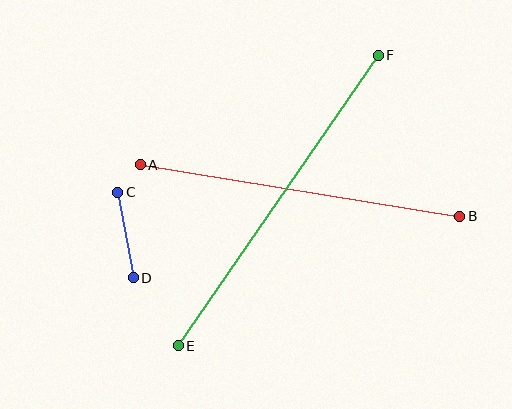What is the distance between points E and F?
The distance is approximately 352 pixels.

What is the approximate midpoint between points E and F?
The midpoint is at approximately (278, 200) pixels.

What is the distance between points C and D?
The distance is approximately 87 pixels.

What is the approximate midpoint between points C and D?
The midpoint is at approximately (126, 235) pixels.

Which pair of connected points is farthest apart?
Points E and F are farthest apart.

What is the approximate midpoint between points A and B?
The midpoint is at approximately (300, 190) pixels.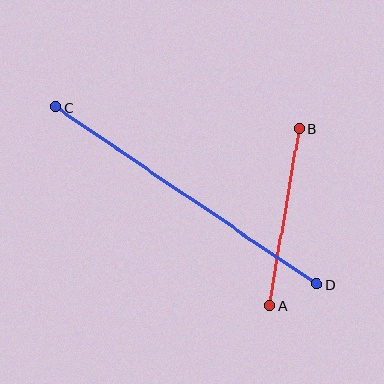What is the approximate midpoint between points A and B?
The midpoint is at approximately (284, 217) pixels.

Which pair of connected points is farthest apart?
Points C and D are farthest apart.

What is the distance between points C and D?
The distance is approximately 316 pixels.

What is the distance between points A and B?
The distance is approximately 179 pixels.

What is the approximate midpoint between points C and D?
The midpoint is at approximately (186, 196) pixels.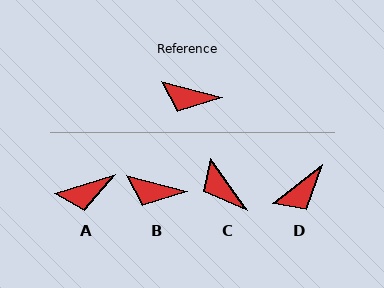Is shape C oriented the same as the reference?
No, it is off by about 40 degrees.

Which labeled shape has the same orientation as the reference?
B.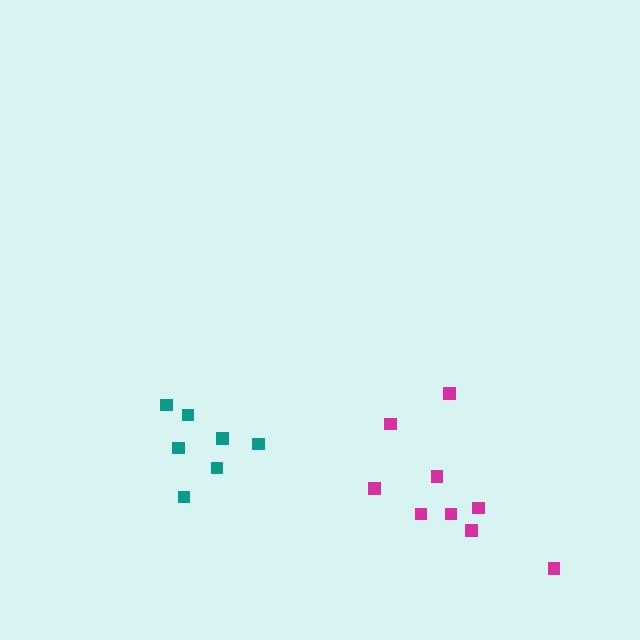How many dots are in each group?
Group 1: 9 dots, Group 2: 7 dots (16 total).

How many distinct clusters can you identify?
There are 2 distinct clusters.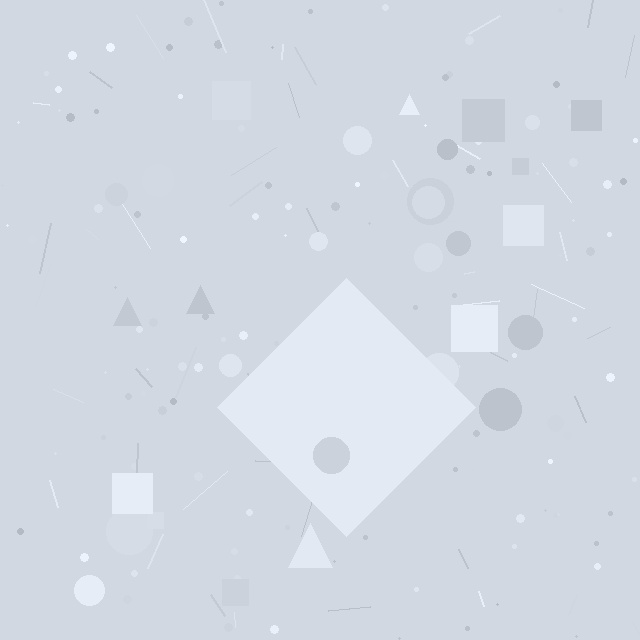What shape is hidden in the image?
A diamond is hidden in the image.